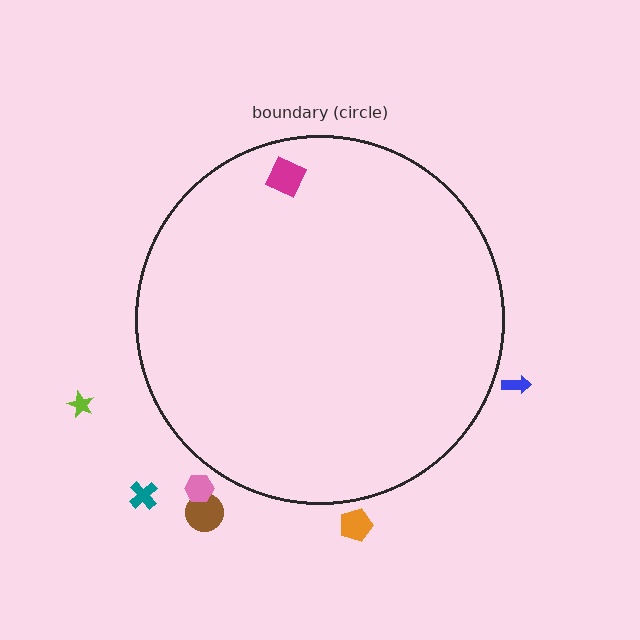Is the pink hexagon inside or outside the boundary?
Outside.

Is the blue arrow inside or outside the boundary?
Outside.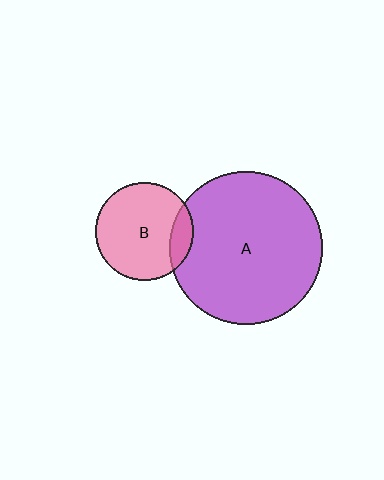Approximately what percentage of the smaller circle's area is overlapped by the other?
Approximately 15%.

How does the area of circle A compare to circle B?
Approximately 2.4 times.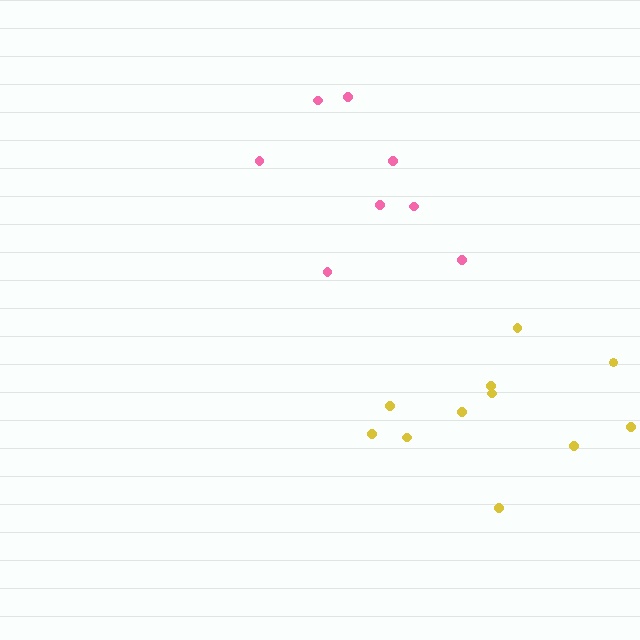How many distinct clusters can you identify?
There are 2 distinct clusters.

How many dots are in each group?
Group 1: 11 dots, Group 2: 8 dots (19 total).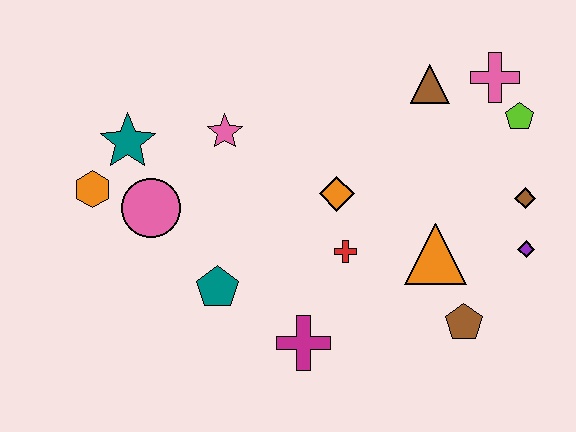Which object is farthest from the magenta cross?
The pink cross is farthest from the magenta cross.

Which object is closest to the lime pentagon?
The pink cross is closest to the lime pentagon.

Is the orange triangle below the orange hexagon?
Yes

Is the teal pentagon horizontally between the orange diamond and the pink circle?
Yes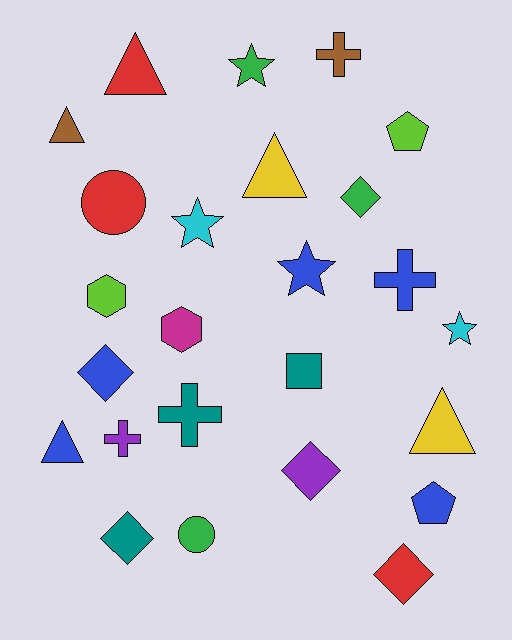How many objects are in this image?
There are 25 objects.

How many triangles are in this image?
There are 5 triangles.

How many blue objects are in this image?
There are 5 blue objects.